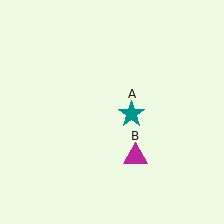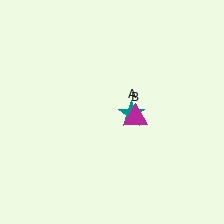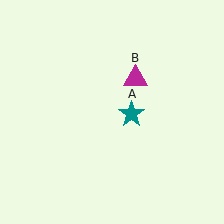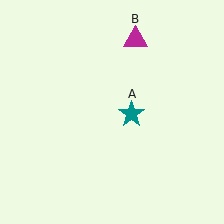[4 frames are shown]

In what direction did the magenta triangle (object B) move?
The magenta triangle (object B) moved up.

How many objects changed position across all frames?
1 object changed position: magenta triangle (object B).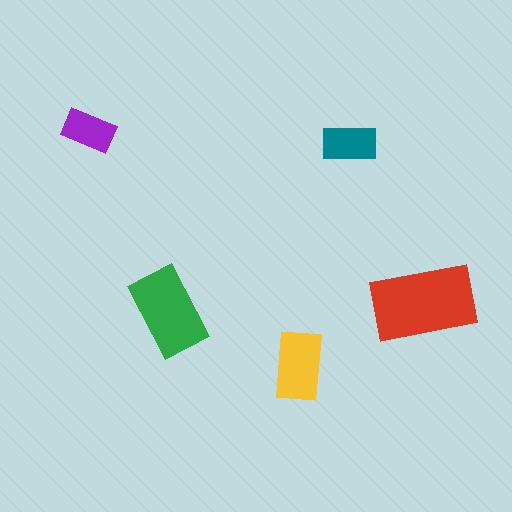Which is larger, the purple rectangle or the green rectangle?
The green one.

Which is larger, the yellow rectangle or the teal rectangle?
The yellow one.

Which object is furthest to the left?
The purple rectangle is leftmost.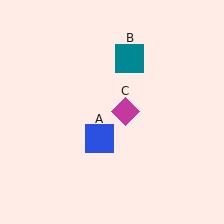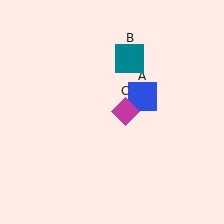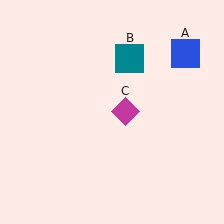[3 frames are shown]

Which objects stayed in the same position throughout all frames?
Teal square (object B) and magenta diamond (object C) remained stationary.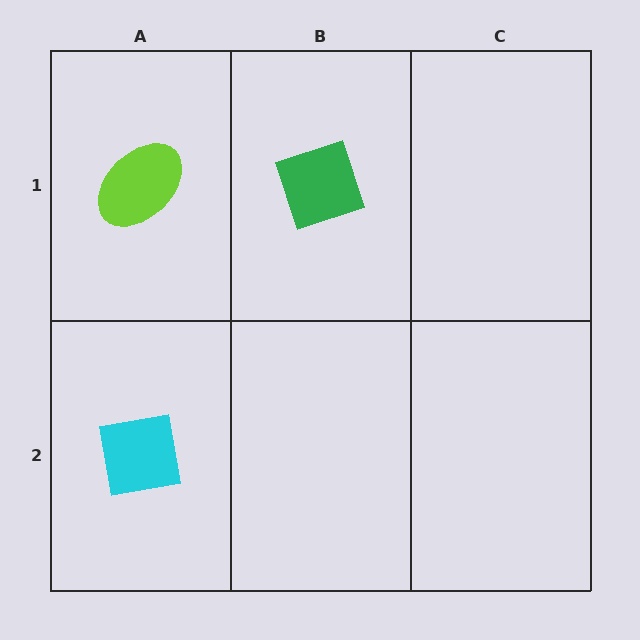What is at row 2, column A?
A cyan square.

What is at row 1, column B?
A green diamond.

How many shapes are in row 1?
2 shapes.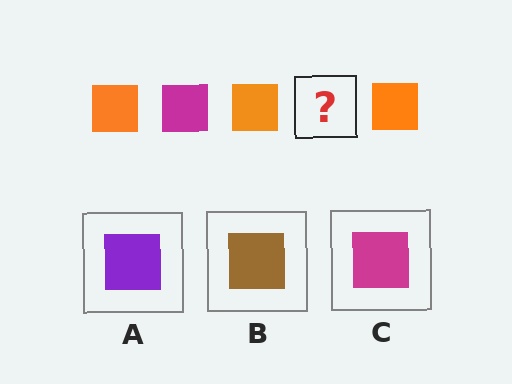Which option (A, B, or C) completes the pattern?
C.